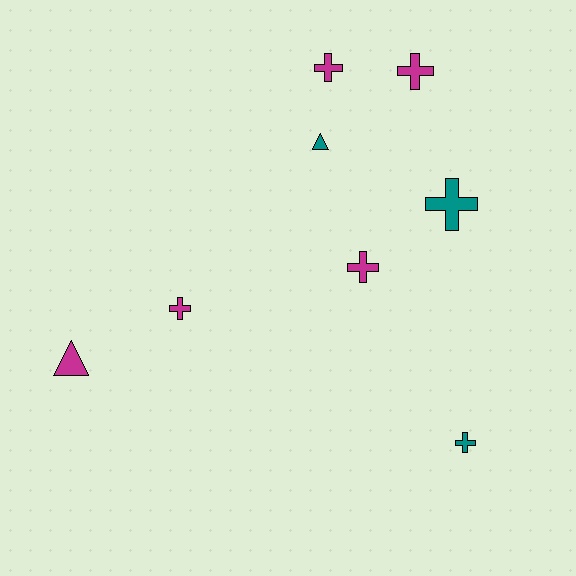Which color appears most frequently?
Magenta, with 5 objects.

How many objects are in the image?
There are 8 objects.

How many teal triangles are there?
There is 1 teal triangle.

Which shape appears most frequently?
Cross, with 6 objects.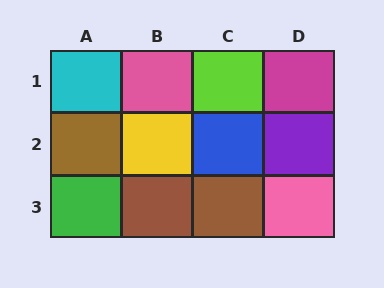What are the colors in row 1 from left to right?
Cyan, pink, lime, magenta.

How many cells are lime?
1 cell is lime.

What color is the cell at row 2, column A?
Brown.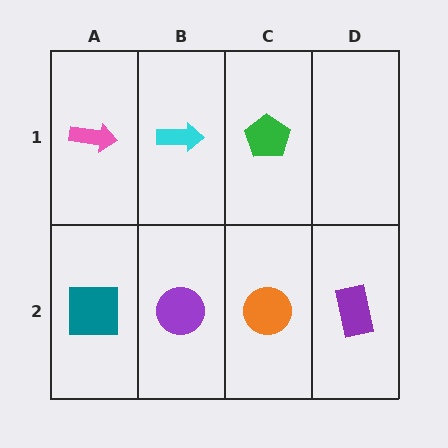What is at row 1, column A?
A pink arrow.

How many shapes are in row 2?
4 shapes.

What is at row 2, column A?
A teal square.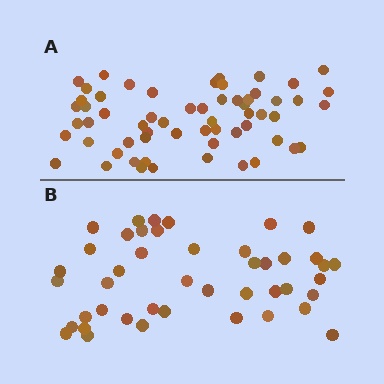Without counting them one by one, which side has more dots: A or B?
Region A (the top region) has more dots.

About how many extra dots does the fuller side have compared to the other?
Region A has approximately 15 more dots than region B.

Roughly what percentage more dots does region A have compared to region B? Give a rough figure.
About 35% more.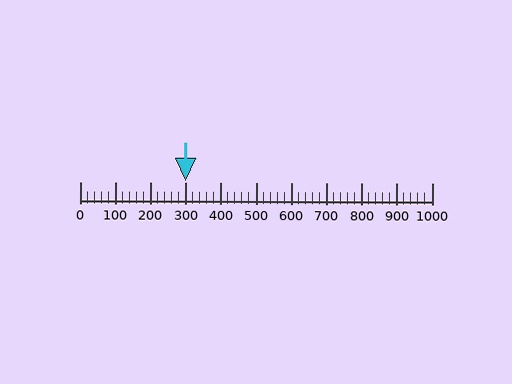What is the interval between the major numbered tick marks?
The major tick marks are spaced 100 units apart.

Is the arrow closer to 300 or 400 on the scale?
The arrow is closer to 300.